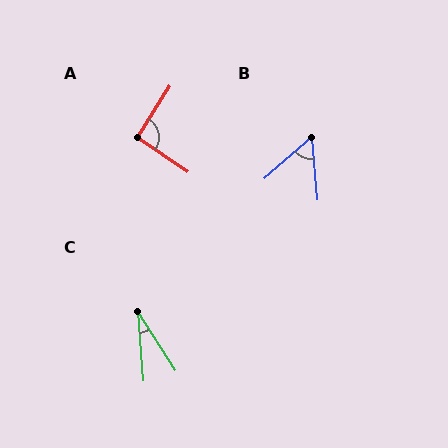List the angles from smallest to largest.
C (28°), B (54°), A (92°).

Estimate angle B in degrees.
Approximately 54 degrees.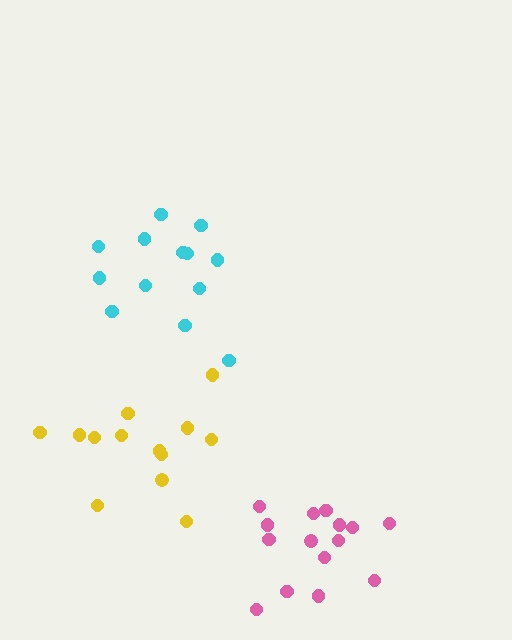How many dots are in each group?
Group 1: 15 dots, Group 2: 13 dots, Group 3: 13 dots (41 total).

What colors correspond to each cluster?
The clusters are colored: pink, cyan, yellow.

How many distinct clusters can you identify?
There are 3 distinct clusters.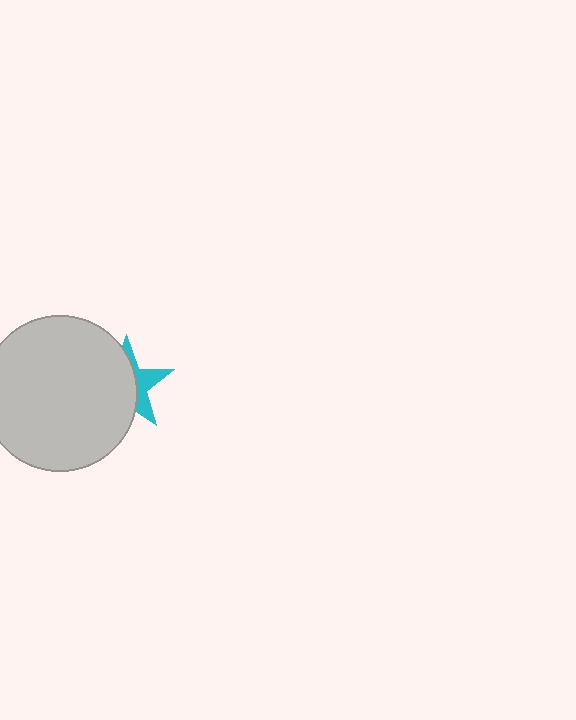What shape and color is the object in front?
The object in front is a light gray circle.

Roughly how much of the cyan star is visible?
A small part of it is visible (roughly 36%).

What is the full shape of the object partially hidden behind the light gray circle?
The partially hidden object is a cyan star.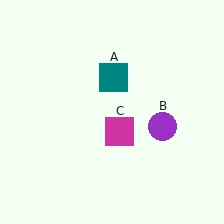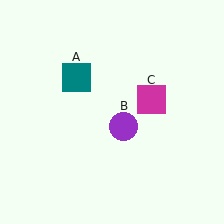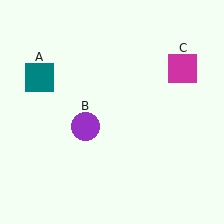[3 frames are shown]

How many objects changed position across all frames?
3 objects changed position: teal square (object A), purple circle (object B), magenta square (object C).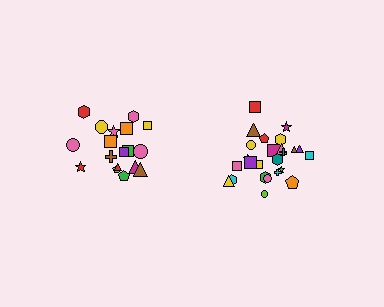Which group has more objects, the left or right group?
The right group.